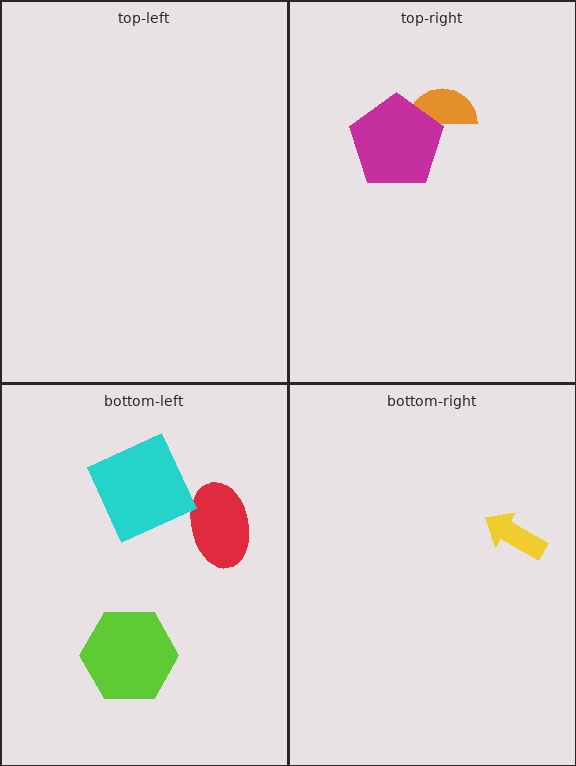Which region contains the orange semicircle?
The top-right region.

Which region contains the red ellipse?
The bottom-left region.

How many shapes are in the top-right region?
2.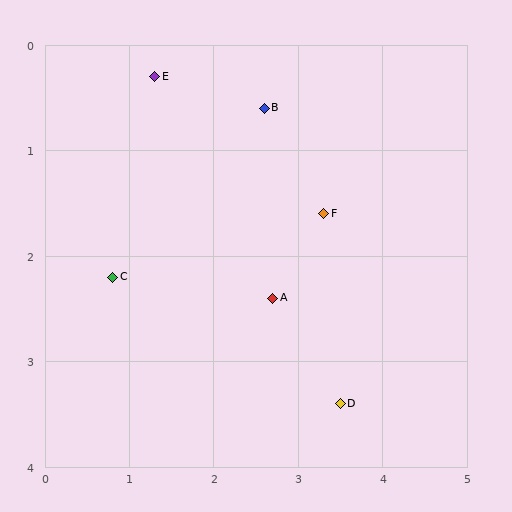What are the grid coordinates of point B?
Point B is at approximately (2.6, 0.6).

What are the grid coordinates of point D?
Point D is at approximately (3.5, 3.4).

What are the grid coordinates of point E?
Point E is at approximately (1.3, 0.3).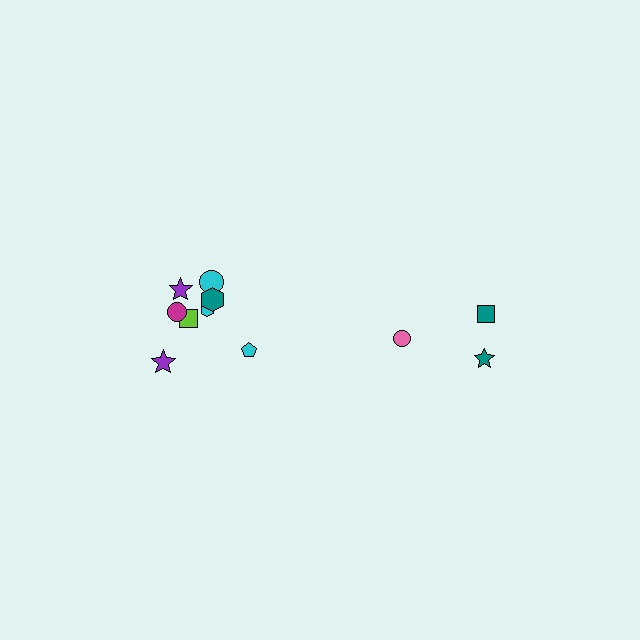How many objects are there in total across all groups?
There are 11 objects.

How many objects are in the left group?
There are 8 objects.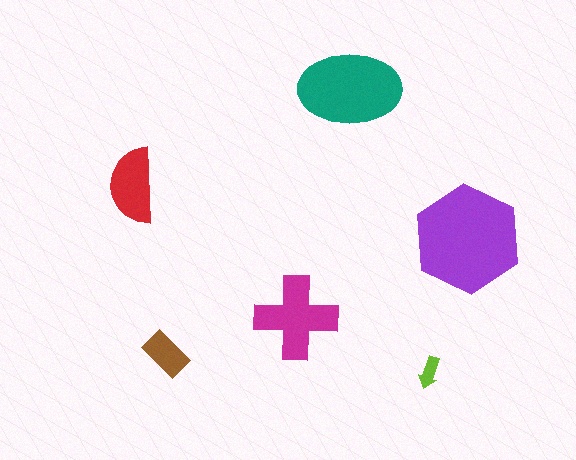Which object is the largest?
The purple hexagon.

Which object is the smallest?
The lime arrow.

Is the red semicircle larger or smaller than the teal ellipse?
Smaller.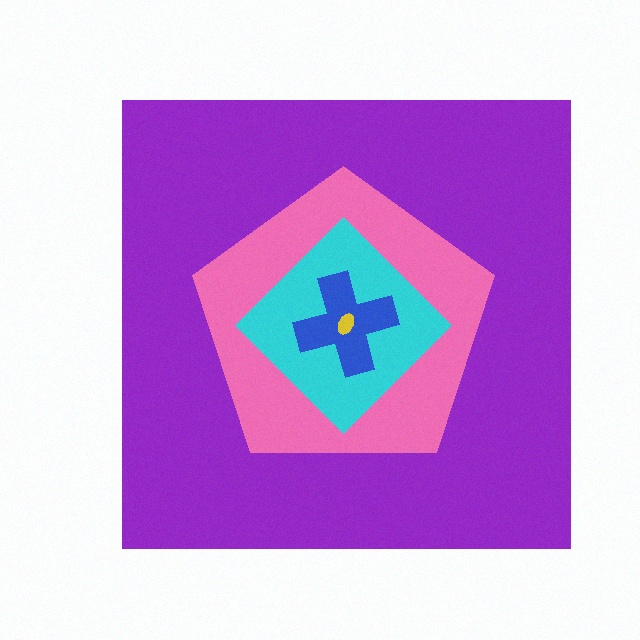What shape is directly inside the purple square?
The pink pentagon.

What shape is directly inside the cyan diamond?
The blue cross.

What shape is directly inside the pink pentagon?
The cyan diamond.